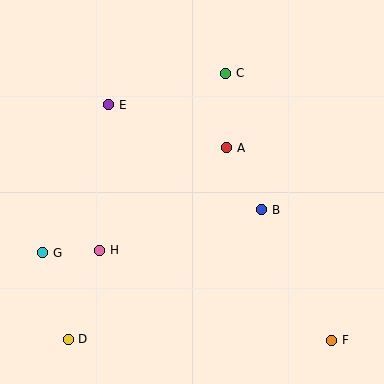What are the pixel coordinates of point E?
Point E is at (109, 105).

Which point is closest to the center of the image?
Point A at (227, 148) is closest to the center.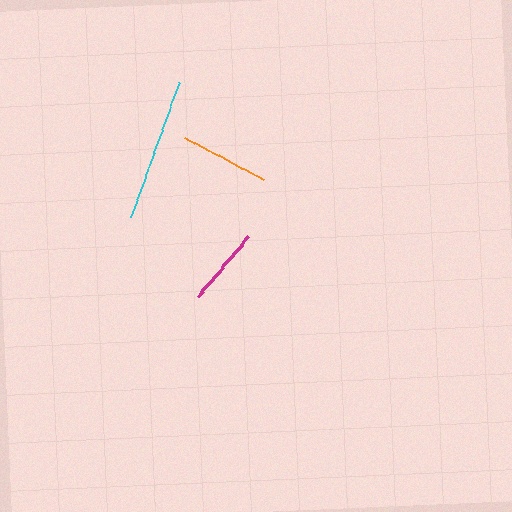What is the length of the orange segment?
The orange segment is approximately 90 pixels long.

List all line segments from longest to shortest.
From longest to shortest: cyan, orange, magenta.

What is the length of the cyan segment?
The cyan segment is approximately 144 pixels long.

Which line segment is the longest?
The cyan line is the longest at approximately 144 pixels.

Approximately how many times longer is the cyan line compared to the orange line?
The cyan line is approximately 1.6 times the length of the orange line.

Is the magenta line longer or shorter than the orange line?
The orange line is longer than the magenta line.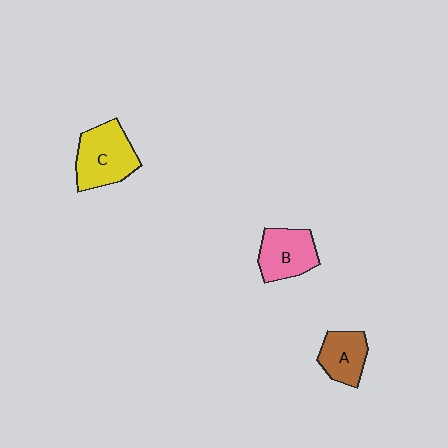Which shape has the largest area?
Shape C (yellow).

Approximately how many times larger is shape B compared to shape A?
Approximately 1.2 times.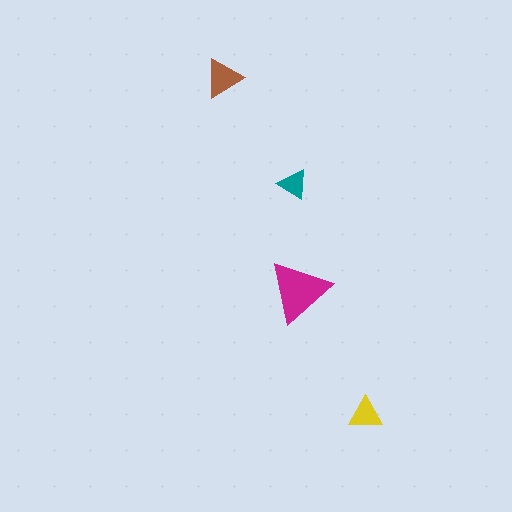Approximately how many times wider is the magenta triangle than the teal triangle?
About 2 times wider.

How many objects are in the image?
There are 4 objects in the image.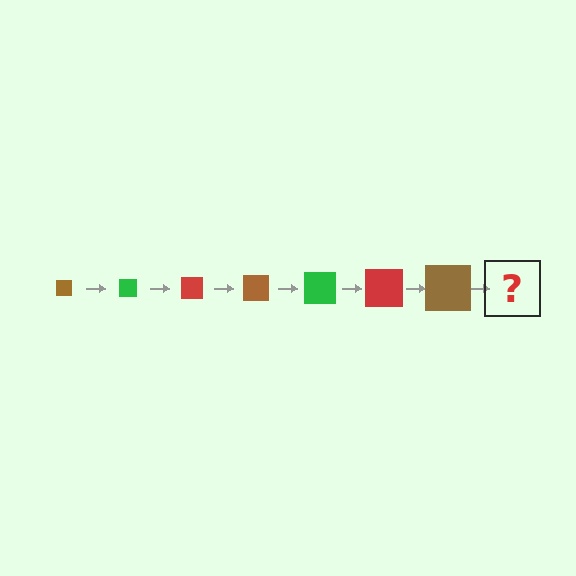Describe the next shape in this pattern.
It should be a green square, larger than the previous one.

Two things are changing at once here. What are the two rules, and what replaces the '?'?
The two rules are that the square grows larger each step and the color cycles through brown, green, and red. The '?' should be a green square, larger than the previous one.